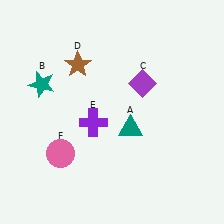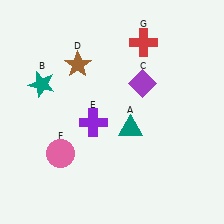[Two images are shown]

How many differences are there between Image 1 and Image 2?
There is 1 difference between the two images.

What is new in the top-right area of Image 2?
A red cross (G) was added in the top-right area of Image 2.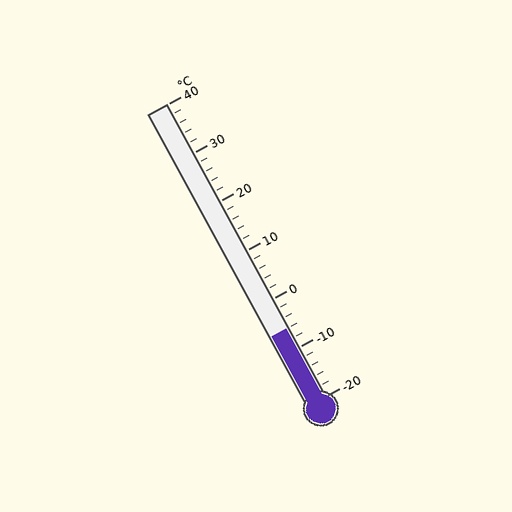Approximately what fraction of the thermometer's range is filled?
The thermometer is filled to approximately 25% of its range.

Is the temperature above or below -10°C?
The temperature is above -10°C.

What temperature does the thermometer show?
The thermometer shows approximately -6°C.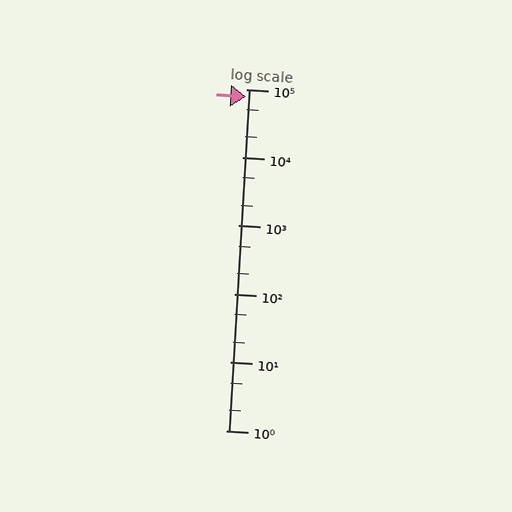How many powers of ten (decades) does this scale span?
The scale spans 5 decades, from 1 to 100000.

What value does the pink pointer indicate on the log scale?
The pointer indicates approximately 78000.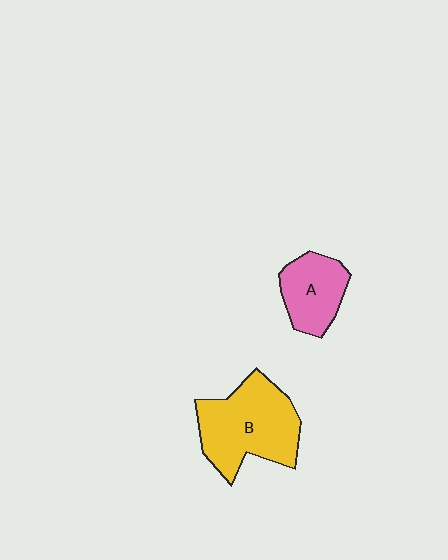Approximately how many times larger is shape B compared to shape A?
Approximately 1.7 times.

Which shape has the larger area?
Shape B (yellow).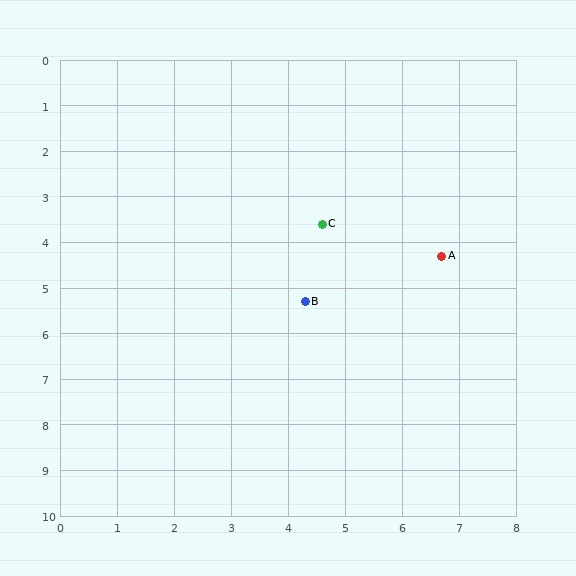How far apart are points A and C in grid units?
Points A and C are about 2.2 grid units apart.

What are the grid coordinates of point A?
Point A is at approximately (6.7, 4.3).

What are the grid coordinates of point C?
Point C is at approximately (4.6, 3.6).